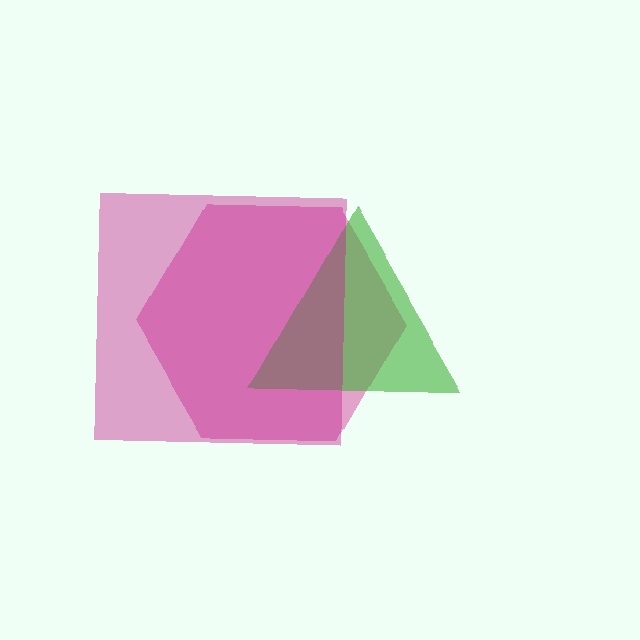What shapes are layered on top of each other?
The layered shapes are: a pink hexagon, a green triangle, a magenta square.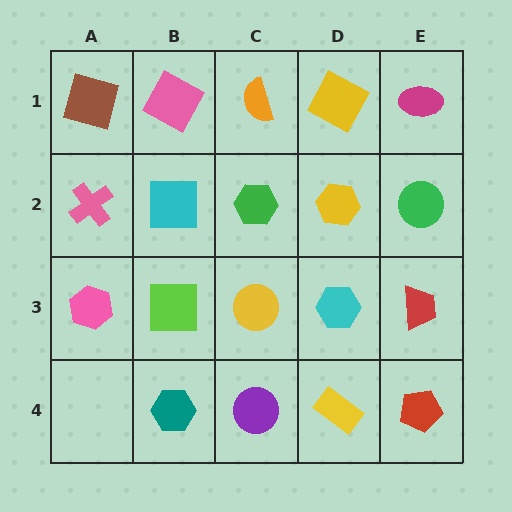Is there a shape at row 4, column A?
No, that cell is empty.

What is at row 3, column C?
A yellow circle.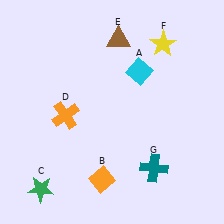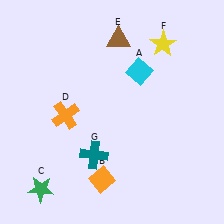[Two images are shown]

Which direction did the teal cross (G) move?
The teal cross (G) moved left.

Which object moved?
The teal cross (G) moved left.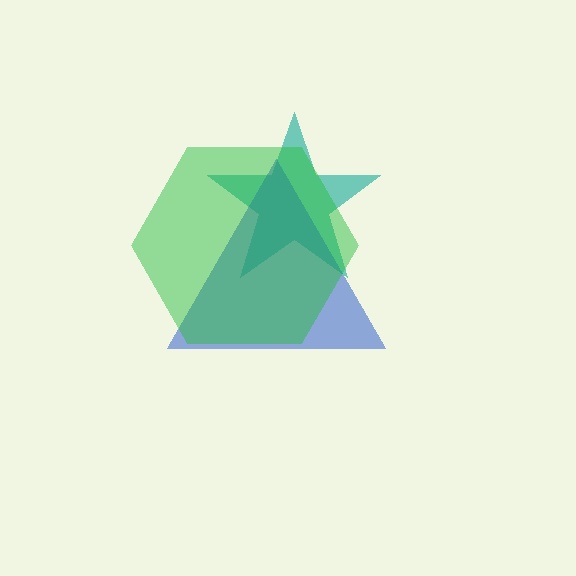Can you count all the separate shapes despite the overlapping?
Yes, there are 3 separate shapes.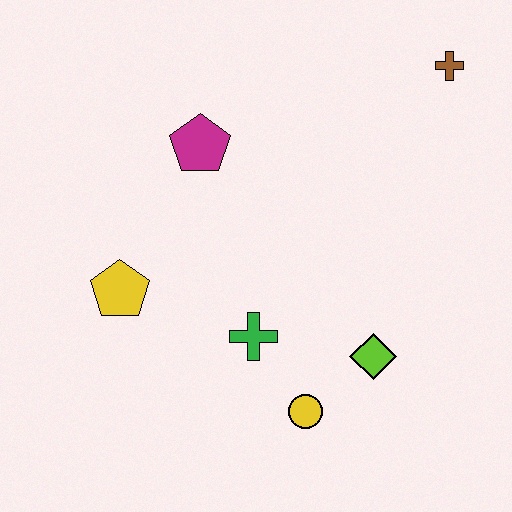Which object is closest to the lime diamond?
The yellow circle is closest to the lime diamond.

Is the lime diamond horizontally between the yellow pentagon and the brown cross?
Yes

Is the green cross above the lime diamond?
Yes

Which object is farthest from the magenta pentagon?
The yellow circle is farthest from the magenta pentagon.